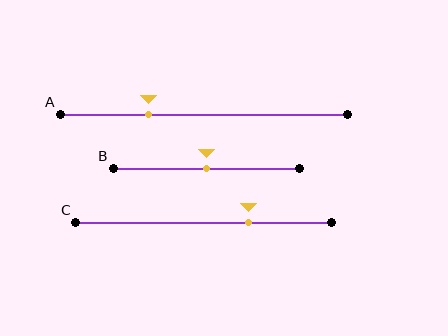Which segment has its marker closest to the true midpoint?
Segment B has its marker closest to the true midpoint.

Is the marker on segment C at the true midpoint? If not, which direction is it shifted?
No, the marker on segment C is shifted to the right by about 17% of the segment length.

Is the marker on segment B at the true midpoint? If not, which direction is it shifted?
Yes, the marker on segment B is at the true midpoint.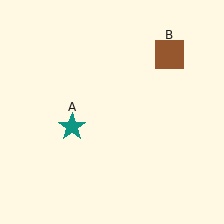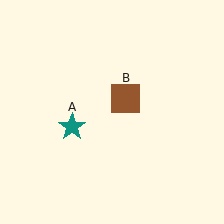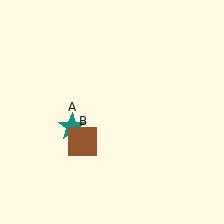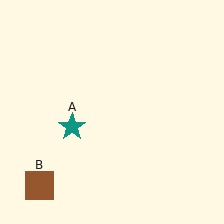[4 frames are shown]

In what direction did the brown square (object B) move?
The brown square (object B) moved down and to the left.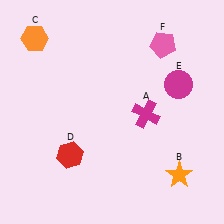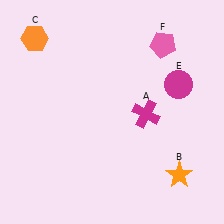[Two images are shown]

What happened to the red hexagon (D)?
The red hexagon (D) was removed in Image 2. It was in the bottom-left area of Image 1.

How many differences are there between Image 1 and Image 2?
There is 1 difference between the two images.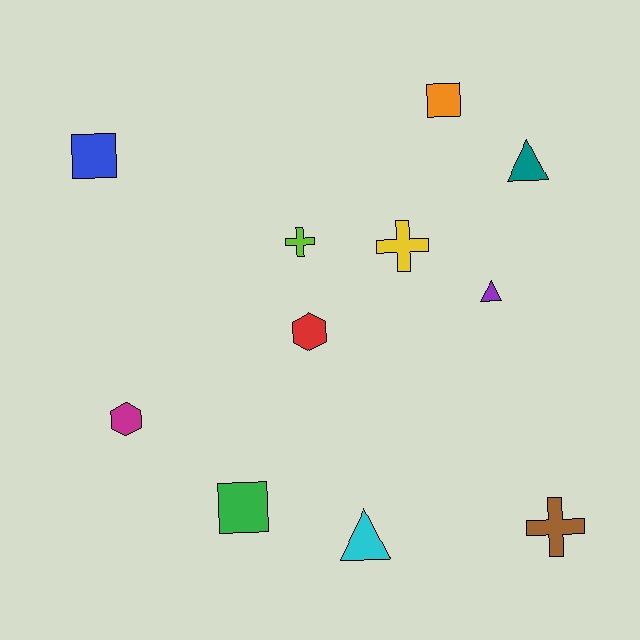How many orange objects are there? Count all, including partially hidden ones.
There is 1 orange object.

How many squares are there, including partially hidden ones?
There are 3 squares.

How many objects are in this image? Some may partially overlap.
There are 11 objects.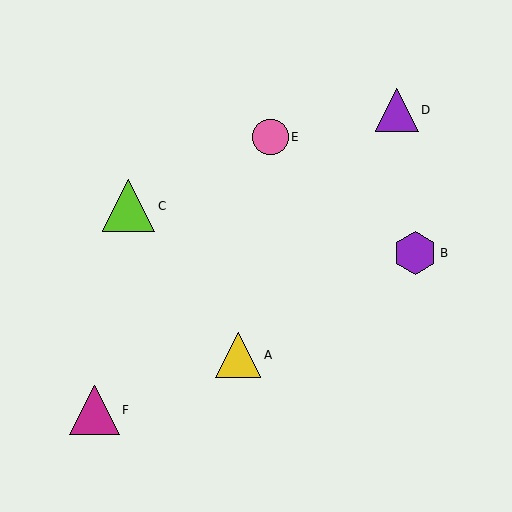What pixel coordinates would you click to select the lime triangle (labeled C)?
Click at (129, 206) to select the lime triangle C.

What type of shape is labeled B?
Shape B is a purple hexagon.